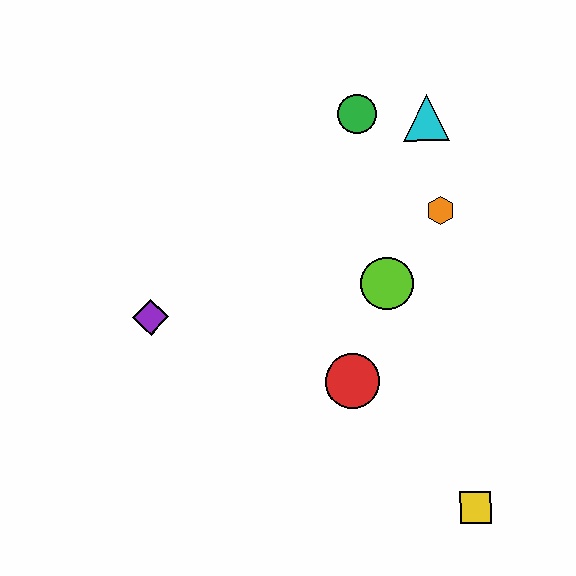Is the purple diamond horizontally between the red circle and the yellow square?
No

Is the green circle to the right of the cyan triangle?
No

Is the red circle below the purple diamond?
Yes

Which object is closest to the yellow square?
The red circle is closest to the yellow square.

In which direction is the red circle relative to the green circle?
The red circle is below the green circle.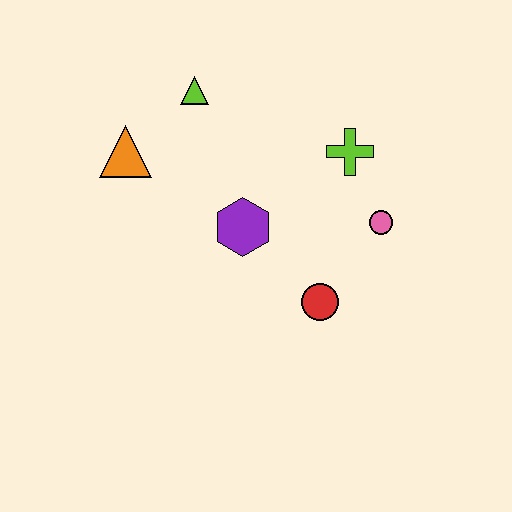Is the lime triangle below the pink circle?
No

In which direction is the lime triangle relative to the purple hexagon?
The lime triangle is above the purple hexagon.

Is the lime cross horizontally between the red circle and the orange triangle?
No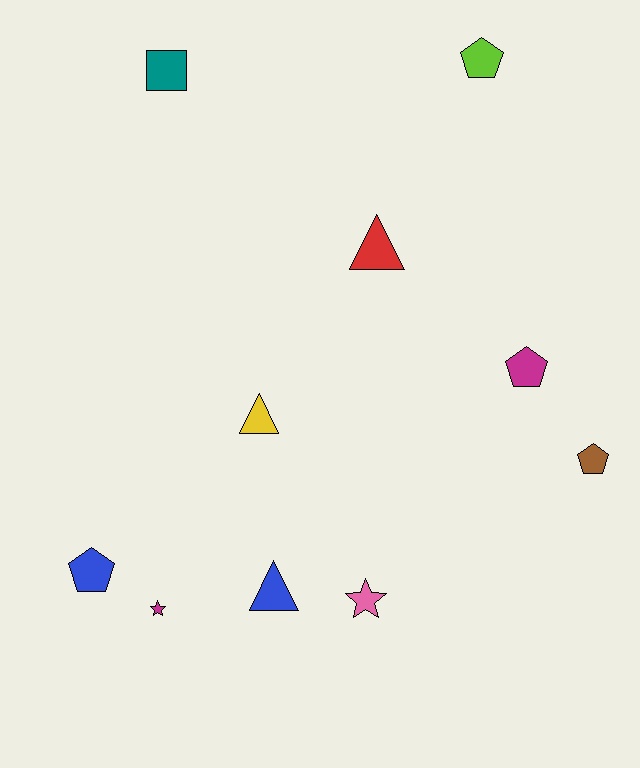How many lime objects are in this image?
There is 1 lime object.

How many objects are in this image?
There are 10 objects.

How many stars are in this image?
There are 2 stars.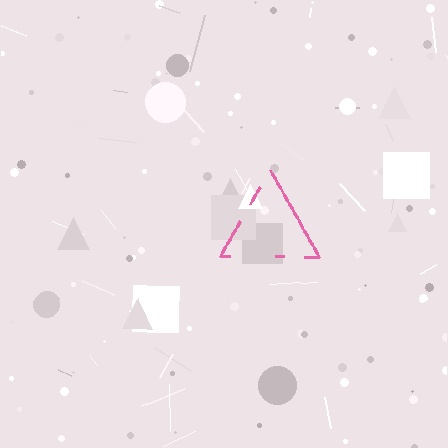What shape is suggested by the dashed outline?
The dashed outline suggests a triangle.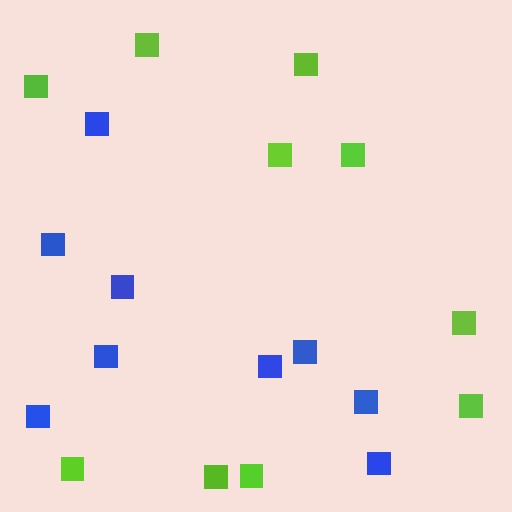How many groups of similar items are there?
There are 2 groups: one group of lime squares (10) and one group of blue squares (9).